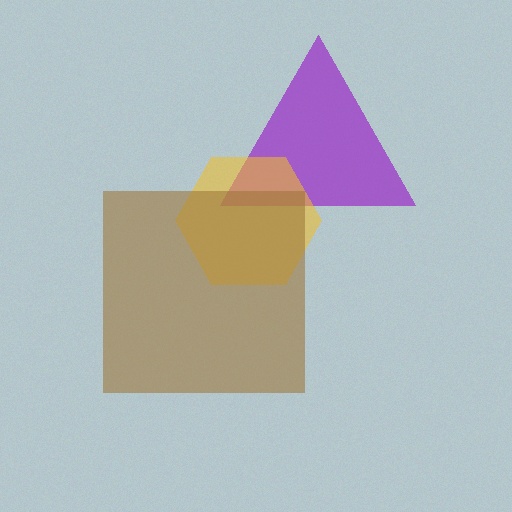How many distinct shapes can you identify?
There are 3 distinct shapes: a purple triangle, a yellow hexagon, a brown square.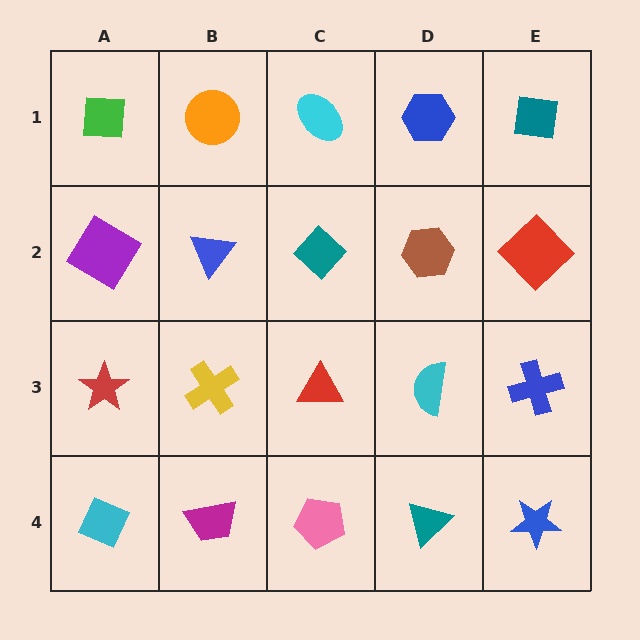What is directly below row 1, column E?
A red diamond.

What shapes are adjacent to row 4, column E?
A blue cross (row 3, column E), a teal triangle (row 4, column D).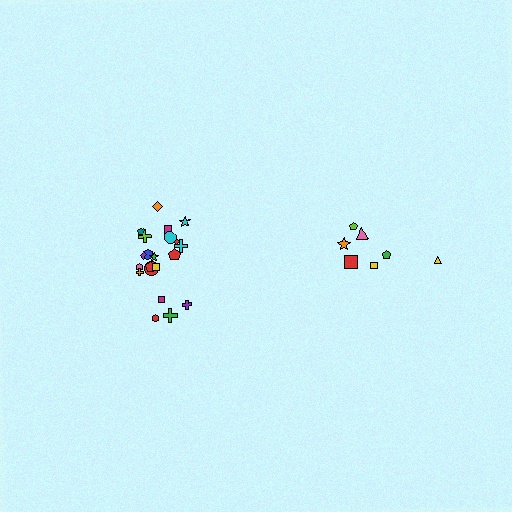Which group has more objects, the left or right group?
The left group.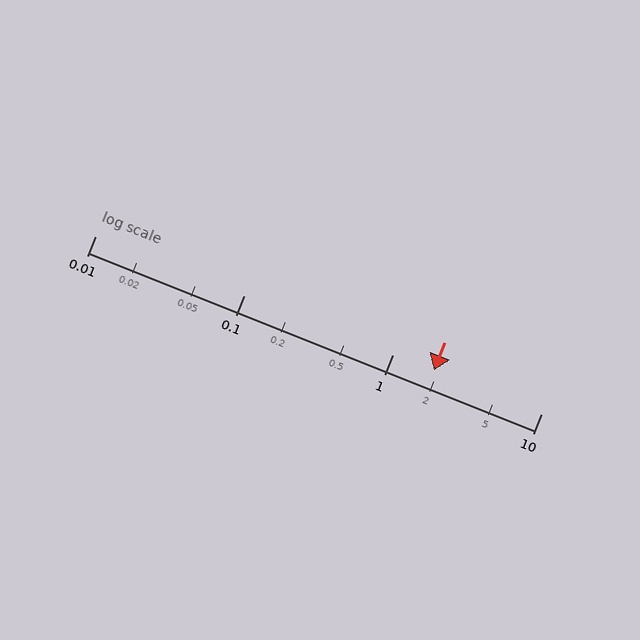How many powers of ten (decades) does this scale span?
The scale spans 3 decades, from 0.01 to 10.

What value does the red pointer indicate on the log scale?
The pointer indicates approximately 1.9.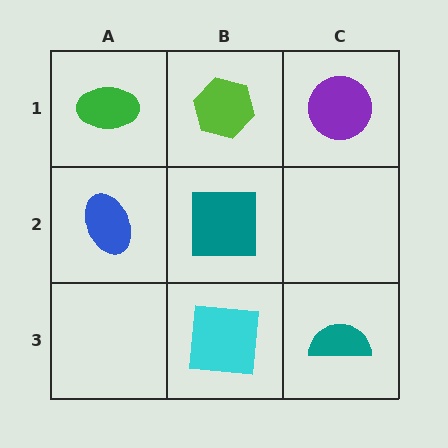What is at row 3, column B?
A cyan square.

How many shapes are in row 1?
3 shapes.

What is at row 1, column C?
A purple circle.